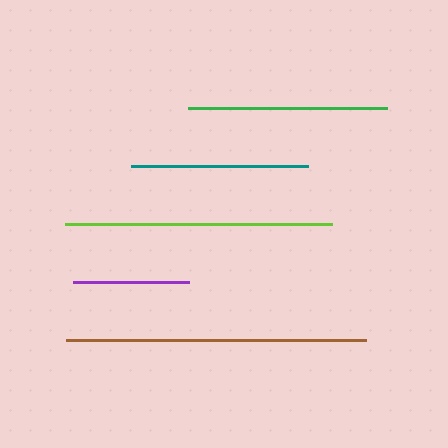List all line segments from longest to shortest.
From longest to shortest: brown, lime, green, teal, purple.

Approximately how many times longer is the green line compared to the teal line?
The green line is approximately 1.1 times the length of the teal line.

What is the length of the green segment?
The green segment is approximately 198 pixels long.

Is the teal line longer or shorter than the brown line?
The brown line is longer than the teal line.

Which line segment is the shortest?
The purple line is the shortest at approximately 116 pixels.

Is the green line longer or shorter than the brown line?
The brown line is longer than the green line.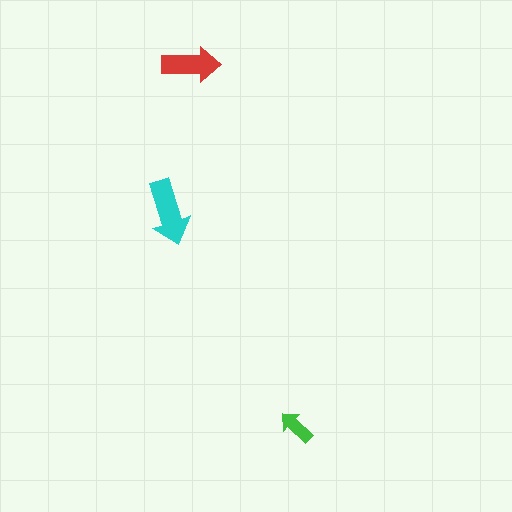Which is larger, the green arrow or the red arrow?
The red one.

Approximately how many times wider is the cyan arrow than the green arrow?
About 2 times wider.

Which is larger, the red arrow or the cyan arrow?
The cyan one.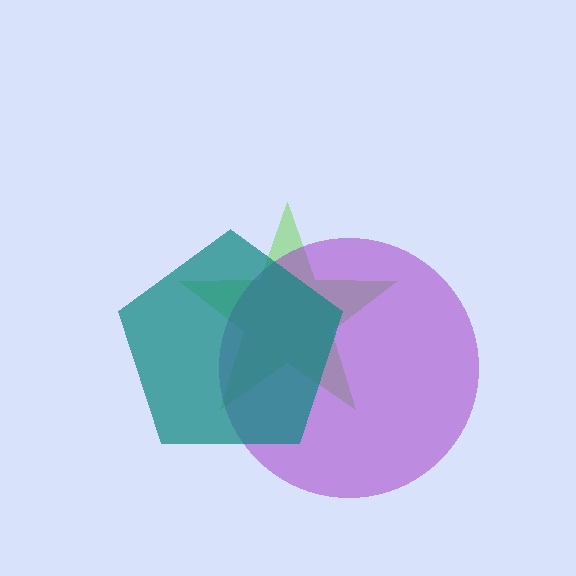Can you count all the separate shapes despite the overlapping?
Yes, there are 3 separate shapes.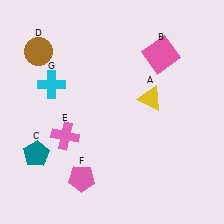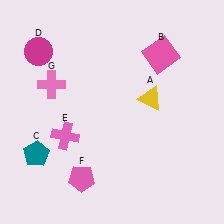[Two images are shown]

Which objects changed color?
D changed from brown to magenta. G changed from cyan to pink.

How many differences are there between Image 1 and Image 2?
There are 2 differences between the two images.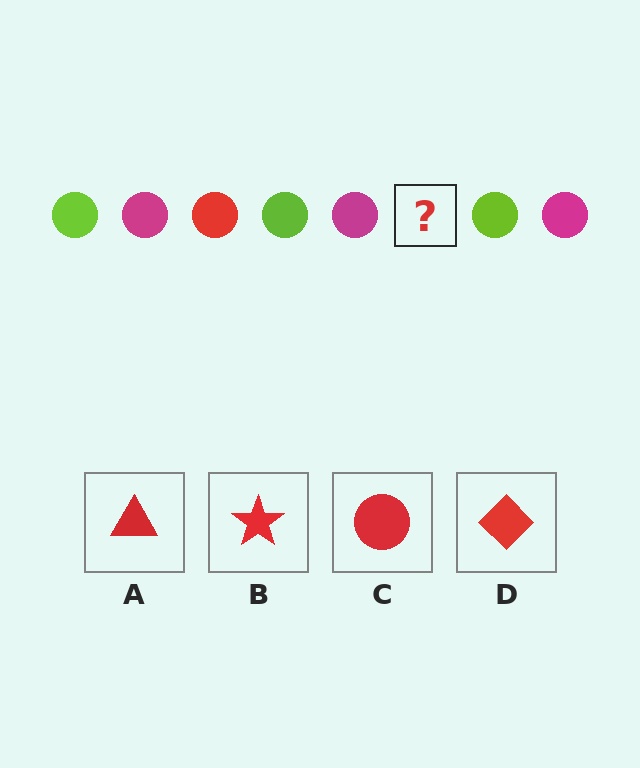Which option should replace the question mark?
Option C.